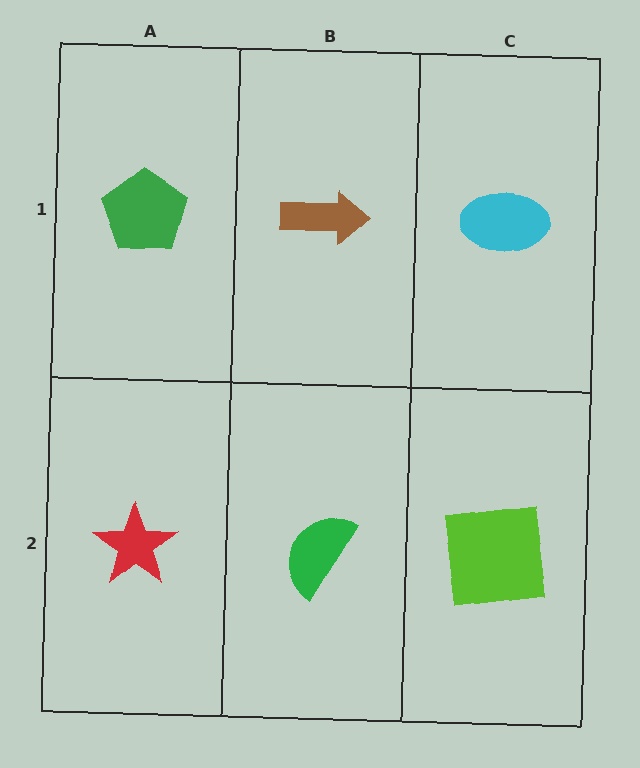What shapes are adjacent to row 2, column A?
A green pentagon (row 1, column A), a green semicircle (row 2, column B).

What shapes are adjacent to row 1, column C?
A lime square (row 2, column C), a brown arrow (row 1, column B).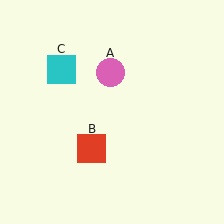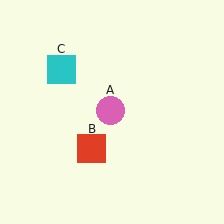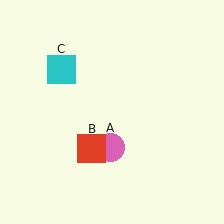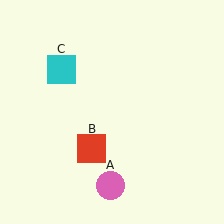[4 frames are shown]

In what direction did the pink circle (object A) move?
The pink circle (object A) moved down.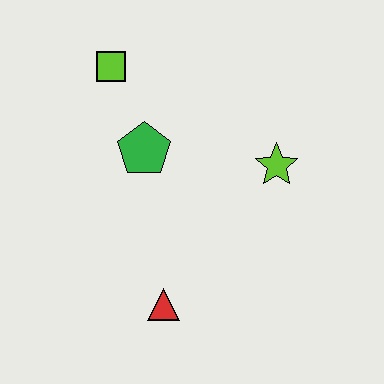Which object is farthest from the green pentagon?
The red triangle is farthest from the green pentagon.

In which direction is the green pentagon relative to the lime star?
The green pentagon is to the left of the lime star.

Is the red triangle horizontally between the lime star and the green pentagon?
Yes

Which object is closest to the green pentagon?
The lime square is closest to the green pentagon.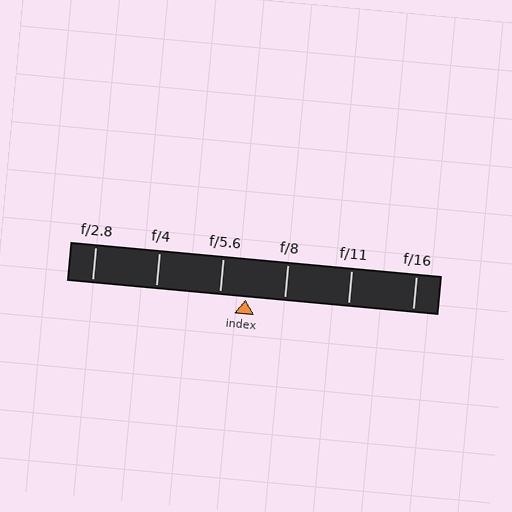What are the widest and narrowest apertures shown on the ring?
The widest aperture shown is f/2.8 and the narrowest is f/16.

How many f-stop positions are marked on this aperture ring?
There are 6 f-stop positions marked.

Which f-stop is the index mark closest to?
The index mark is closest to f/5.6.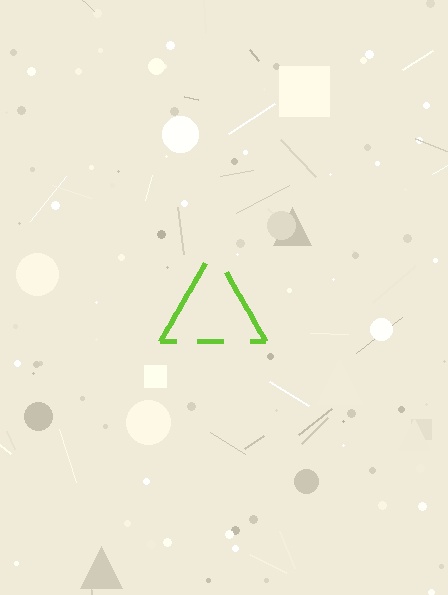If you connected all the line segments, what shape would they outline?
They would outline a triangle.